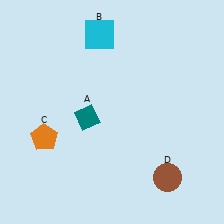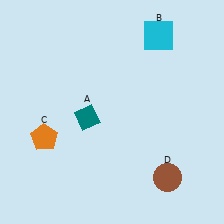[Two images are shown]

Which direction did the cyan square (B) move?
The cyan square (B) moved right.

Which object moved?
The cyan square (B) moved right.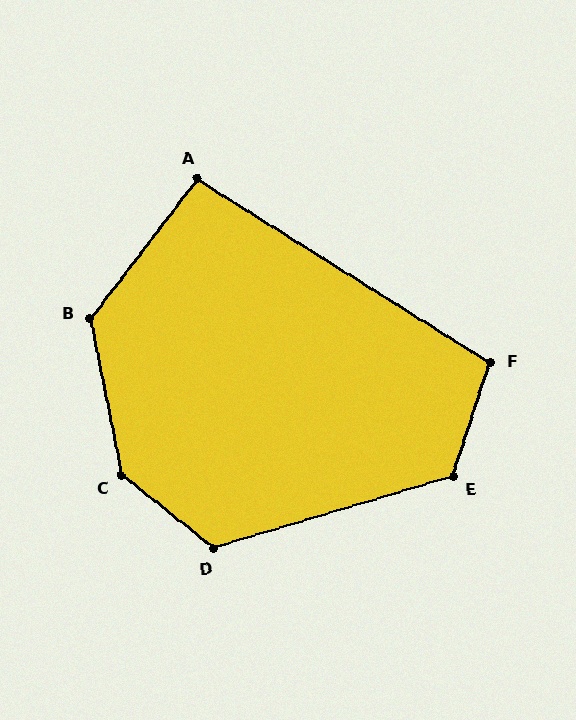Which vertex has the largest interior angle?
C, at approximately 140 degrees.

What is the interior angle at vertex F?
Approximately 104 degrees (obtuse).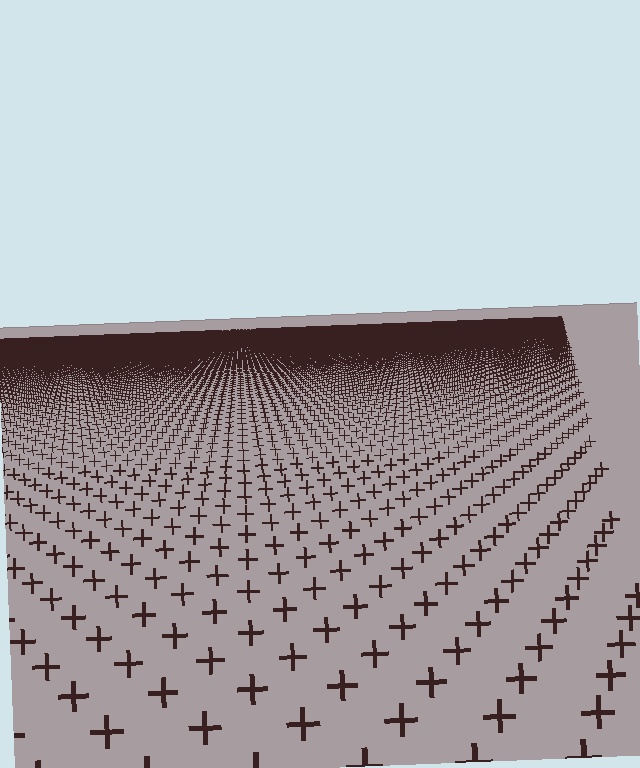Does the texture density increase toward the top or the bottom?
Density increases toward the top.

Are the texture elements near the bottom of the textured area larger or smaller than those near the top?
Larger. Near the bottom, elements are closer to the viewer and appear at a bigger on-screen size.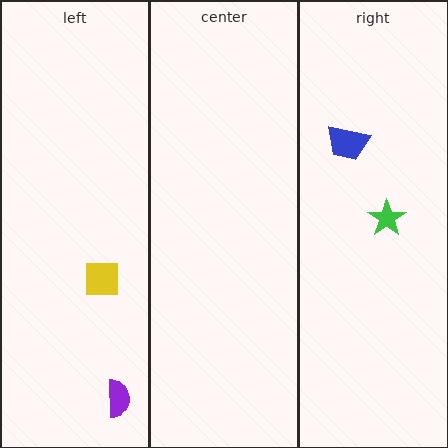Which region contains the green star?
The right region.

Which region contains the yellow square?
The left region.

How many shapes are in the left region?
2.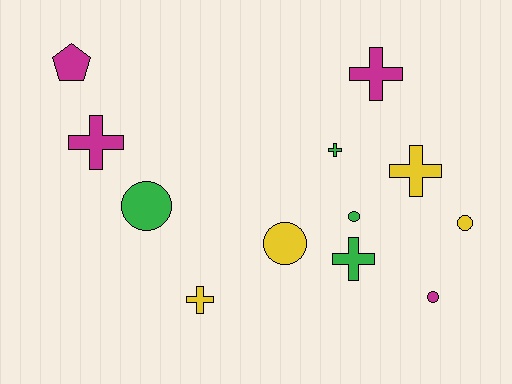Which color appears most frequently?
Magenta, with 4 objects.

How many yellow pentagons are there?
There are no yellow pentagons.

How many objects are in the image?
There are 12 objects.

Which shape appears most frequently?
Cross, with 6 objects.